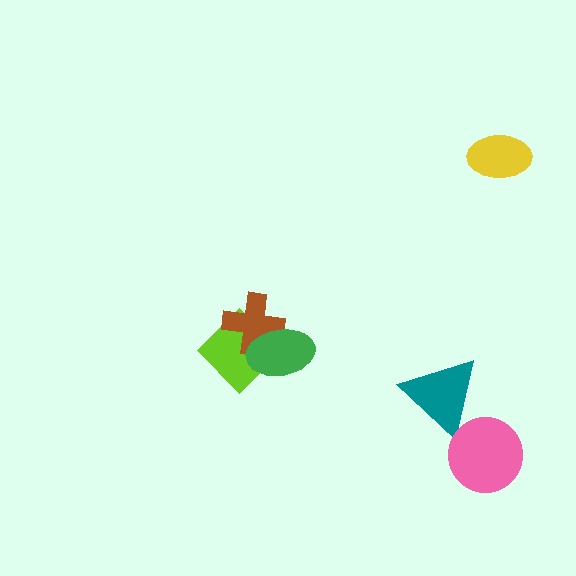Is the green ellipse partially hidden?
No, no other shape covers it.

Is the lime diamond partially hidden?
Yes, it is partially covered by another shape.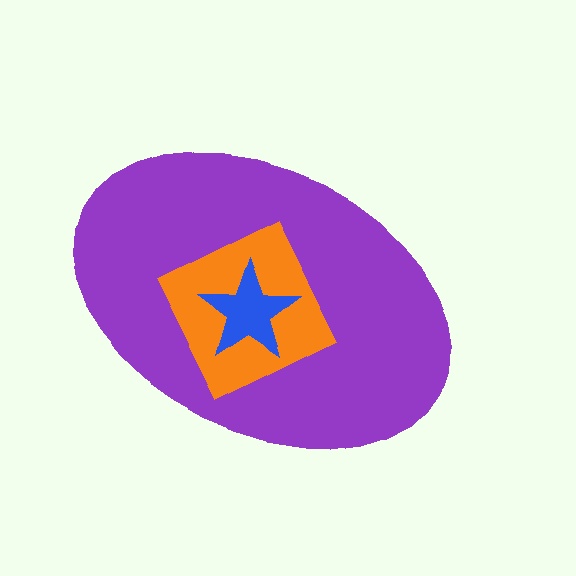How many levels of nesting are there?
3.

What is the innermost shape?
The blue star.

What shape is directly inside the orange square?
The blue star.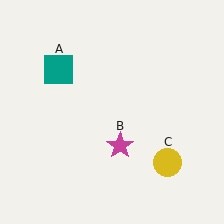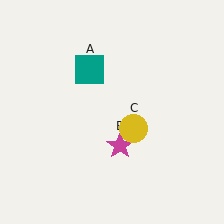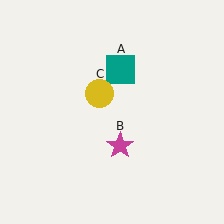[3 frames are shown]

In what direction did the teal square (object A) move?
The teal square (object A) moved right.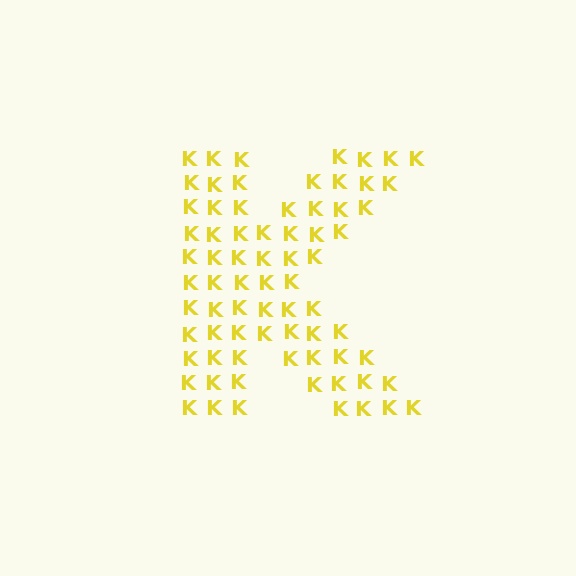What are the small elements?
The small elements are letter K's.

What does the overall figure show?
The overall figure shows the letter K.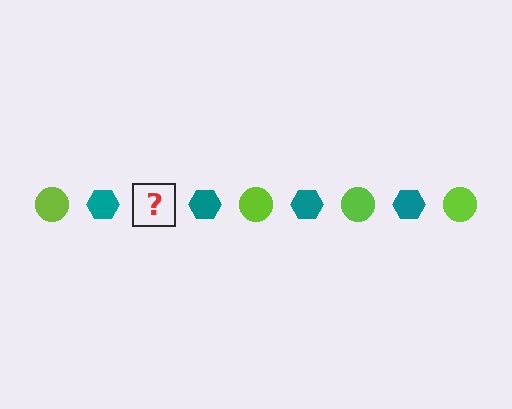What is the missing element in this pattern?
The missing element is a lime circle.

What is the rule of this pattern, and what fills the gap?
The rule is that the pattern alternates between lime circle and teal hexagon. The gap should be filled with a lime circle.